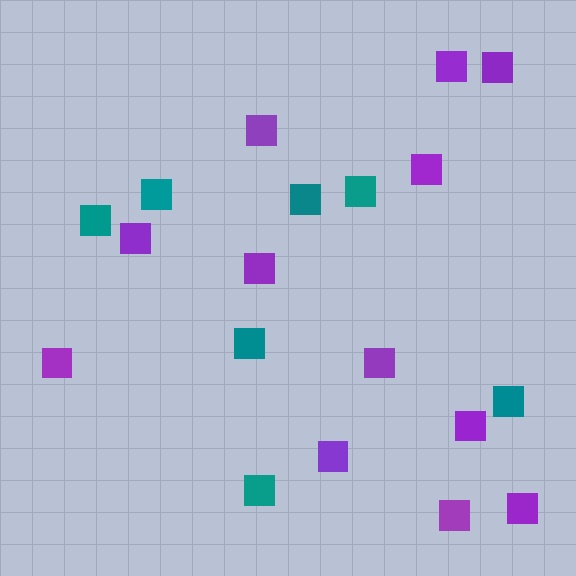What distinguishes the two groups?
There are 2 groups: one group of purple squares (12) and one group of teal squares (7).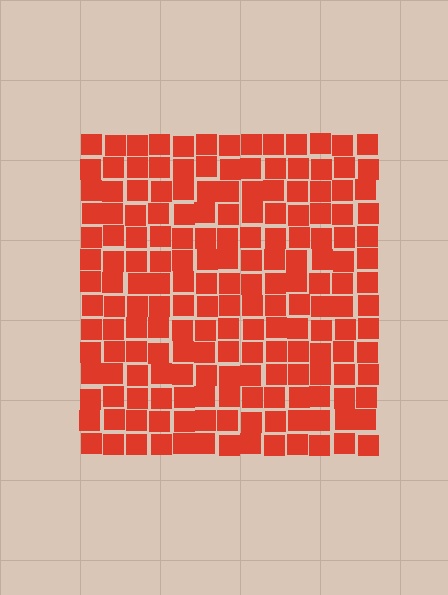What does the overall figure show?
The overall figure shows a square.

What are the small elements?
The small elements are squares.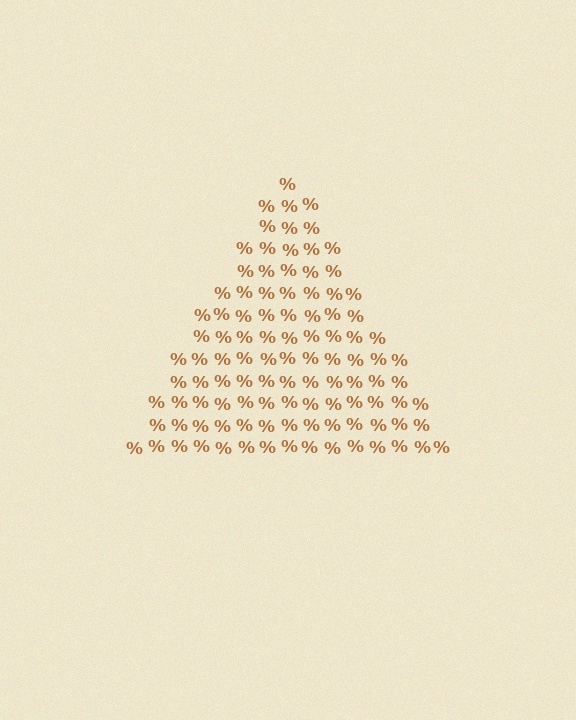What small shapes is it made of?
It is made of small percent signs.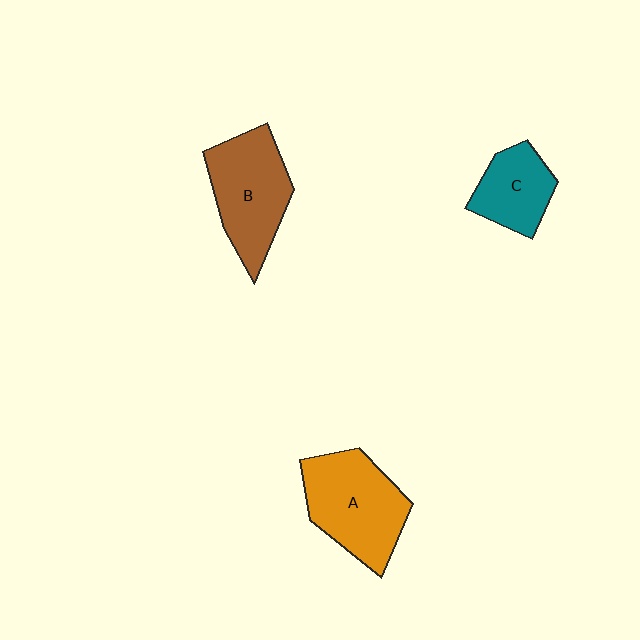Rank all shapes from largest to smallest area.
From largest to smallest: A (orange), B (brown), C (teal).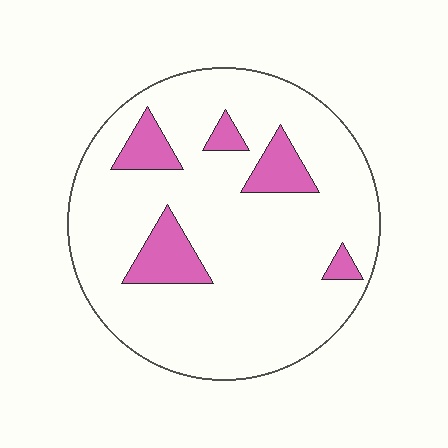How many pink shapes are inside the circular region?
5.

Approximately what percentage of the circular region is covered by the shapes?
Approximately 15%.